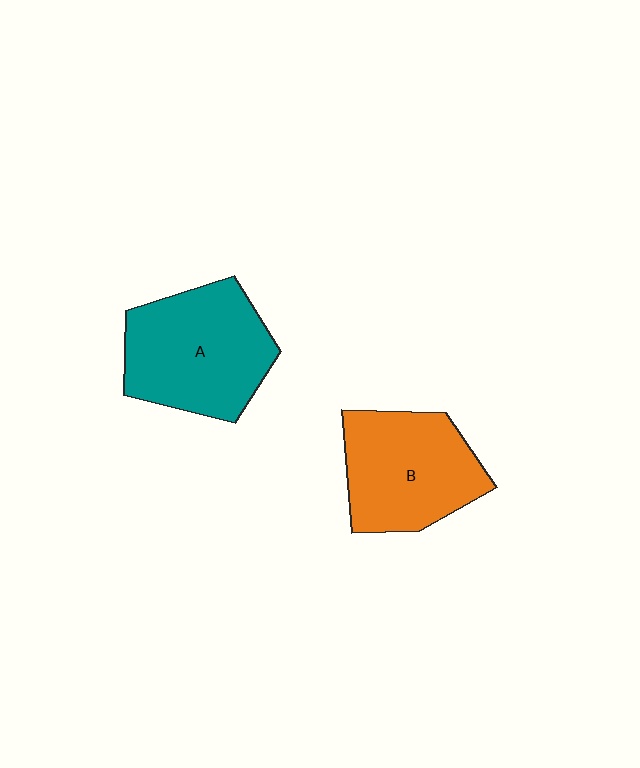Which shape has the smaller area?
Shape B (orange).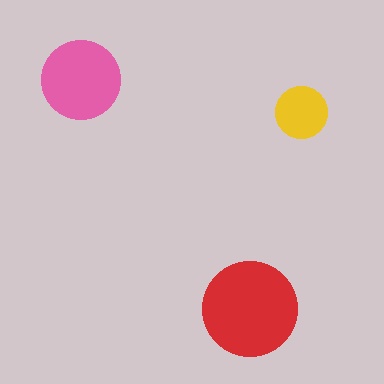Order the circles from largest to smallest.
the red one, the pink one, the yellow one.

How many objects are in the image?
There are 3 objects in the image.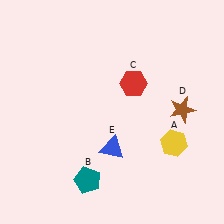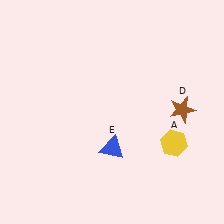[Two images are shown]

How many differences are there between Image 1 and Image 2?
There are 2 differences between the two images.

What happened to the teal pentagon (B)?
The teal pentagon (B) was removed in Image 2. It was in the bottom-left area of Image 1.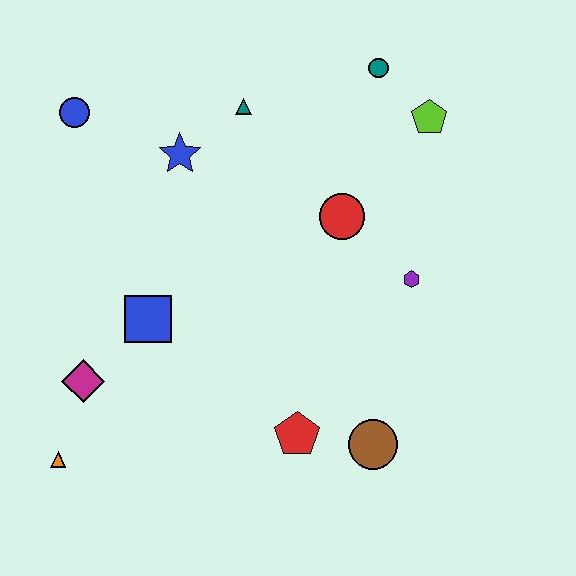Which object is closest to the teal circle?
The lime pentagon is closest to the teal circle.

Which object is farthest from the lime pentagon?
The orange triangle is farthest from the lime pentagon.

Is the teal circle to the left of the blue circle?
No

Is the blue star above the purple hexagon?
Yes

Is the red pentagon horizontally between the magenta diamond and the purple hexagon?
Yes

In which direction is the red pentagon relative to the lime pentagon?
The red pentagon is below the lime pentagon.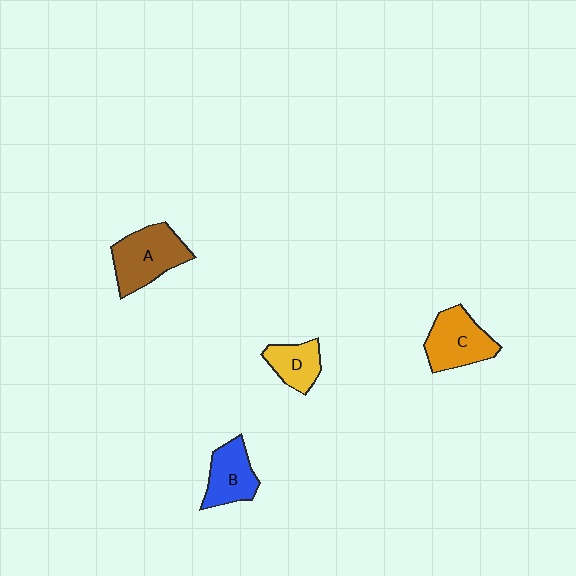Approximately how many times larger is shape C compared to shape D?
Approximately 1.5 times.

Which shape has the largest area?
Shape A (brown).